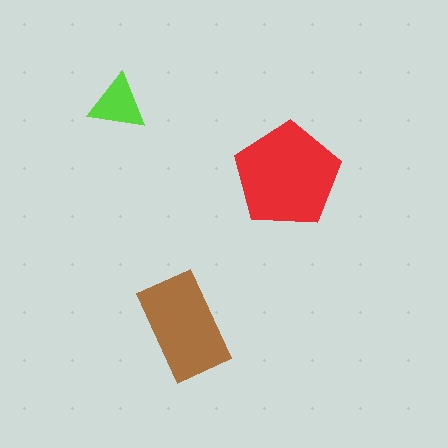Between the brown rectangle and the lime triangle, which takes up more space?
The brown rectangle.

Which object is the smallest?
The lime triangle.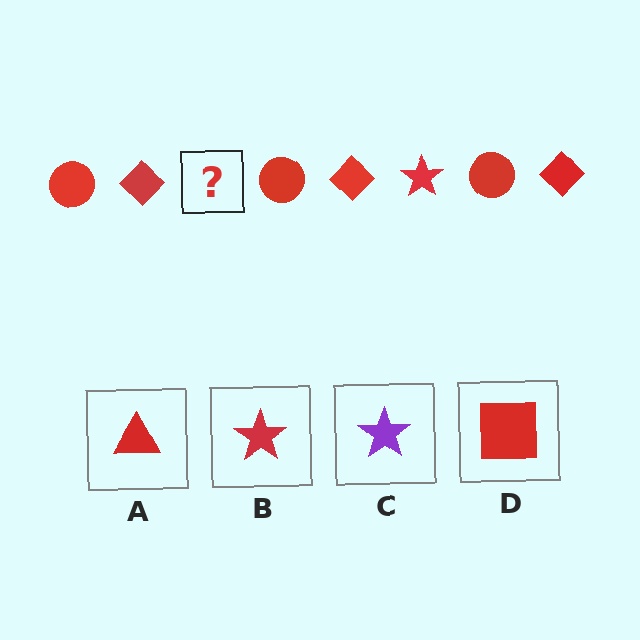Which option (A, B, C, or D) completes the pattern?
B.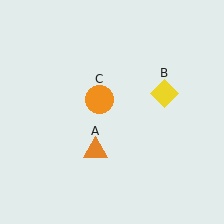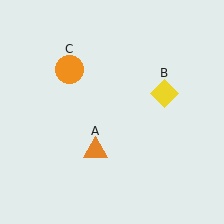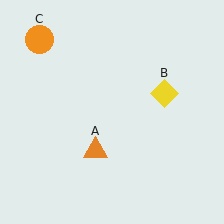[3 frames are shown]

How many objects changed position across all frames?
1 object changed position: orange circle (object C).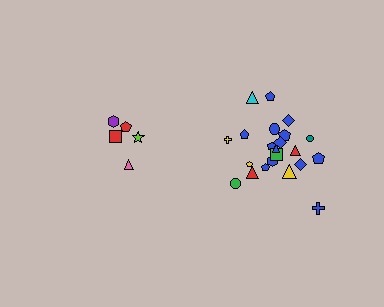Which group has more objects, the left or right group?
The right group.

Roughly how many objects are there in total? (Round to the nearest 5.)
Roughly 25 objects in total.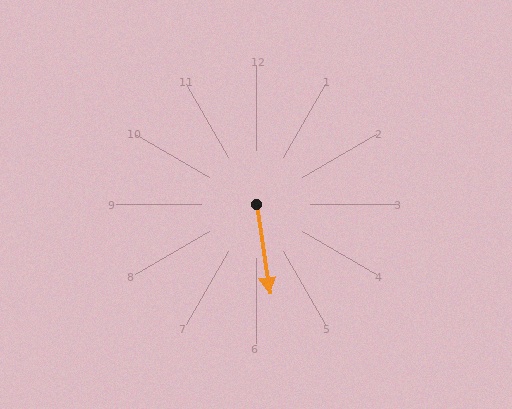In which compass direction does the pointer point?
South.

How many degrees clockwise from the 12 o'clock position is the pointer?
Approximately 171 degrees.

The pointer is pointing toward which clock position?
Roughly 6 o'clock.